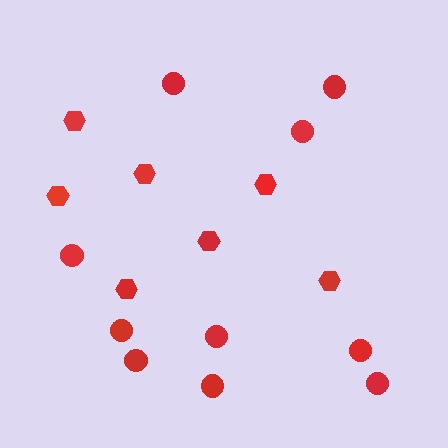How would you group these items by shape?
There are 2 groups: one group of circles (10) and one group of hexagons (7).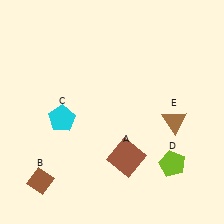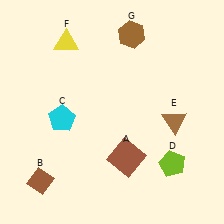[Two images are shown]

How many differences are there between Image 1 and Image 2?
There are 2 differences between the two images.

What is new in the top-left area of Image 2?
A yellow triangle (F) was added in the top-left area of Image 2.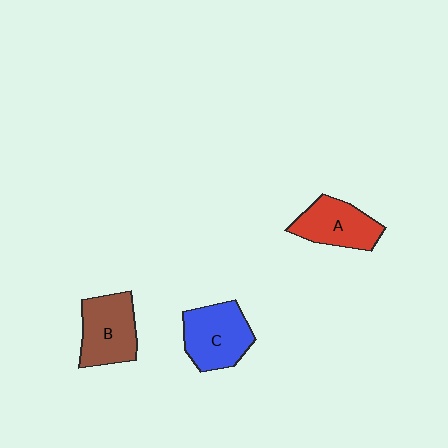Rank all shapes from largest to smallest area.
From largest to smallest: C (blue), B (brown), A (red).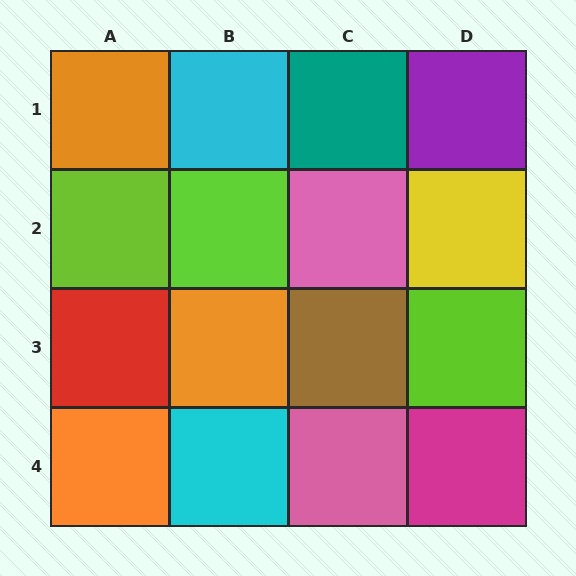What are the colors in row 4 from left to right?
Orange, cyan, pink, magenta.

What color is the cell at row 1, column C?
Teal.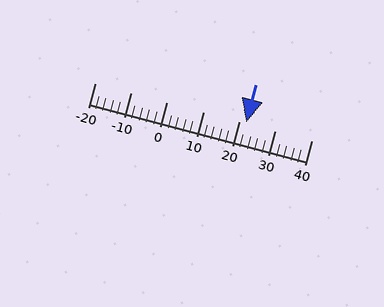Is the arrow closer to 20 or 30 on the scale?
The arrow is closer to 20.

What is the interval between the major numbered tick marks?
The major tick marks are spaced 10 units apart.